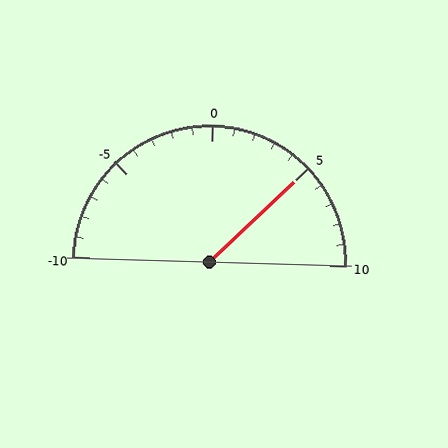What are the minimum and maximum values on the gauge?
The gauge ranges from -10 to 10.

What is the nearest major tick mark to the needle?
The nearest major tick mark is 5.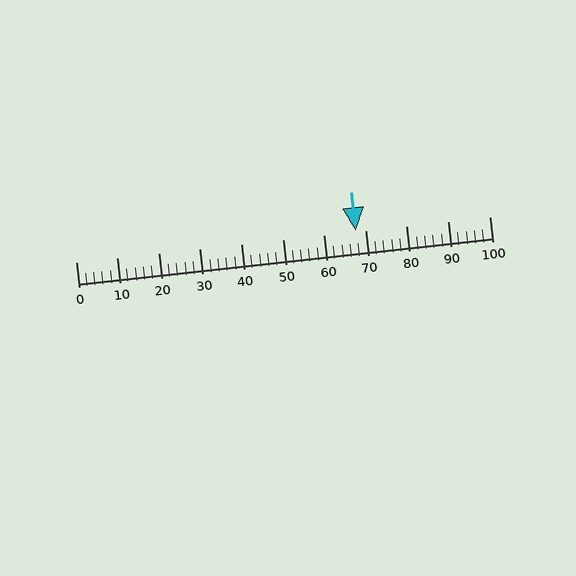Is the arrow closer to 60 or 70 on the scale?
The arrow is closer to 70.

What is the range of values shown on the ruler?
The ruler shows values from 0 to 100.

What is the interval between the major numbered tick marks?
The major tick marks are spaced 10 units apart.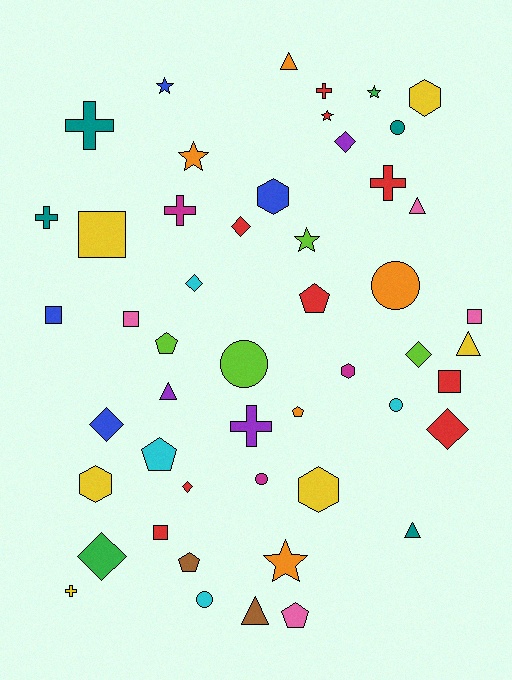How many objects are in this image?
There are 50 objects.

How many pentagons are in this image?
There are 6 pentagons.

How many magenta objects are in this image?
There are 3 magenta objects.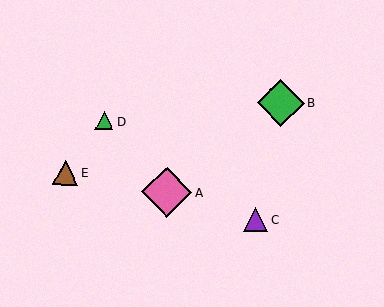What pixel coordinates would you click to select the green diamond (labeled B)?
Click at (281, 103) to select the green diamond B.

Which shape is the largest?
The pink diamond (labeled A) is the largest.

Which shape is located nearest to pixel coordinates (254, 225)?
The purple triangle (labeled C) at (255, 219) is nearest to that location.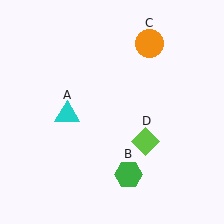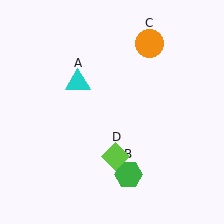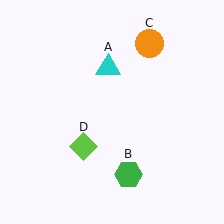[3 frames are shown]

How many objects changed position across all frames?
2 objects changed position: cyan triangle (object A), lime diamond (object D).